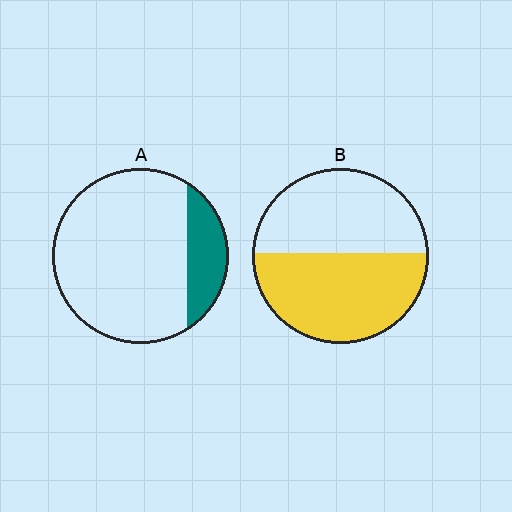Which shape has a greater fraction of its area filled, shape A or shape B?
Shape B.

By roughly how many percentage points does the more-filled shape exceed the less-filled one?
By roughly 35 percentage points (B over A).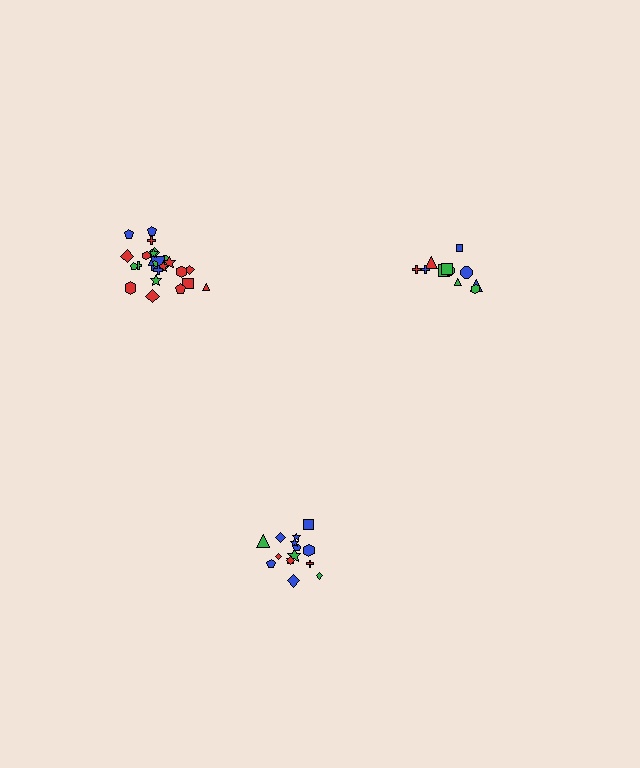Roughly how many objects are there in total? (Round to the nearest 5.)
Roughly 50 objects in total.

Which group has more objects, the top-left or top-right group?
The top-left group.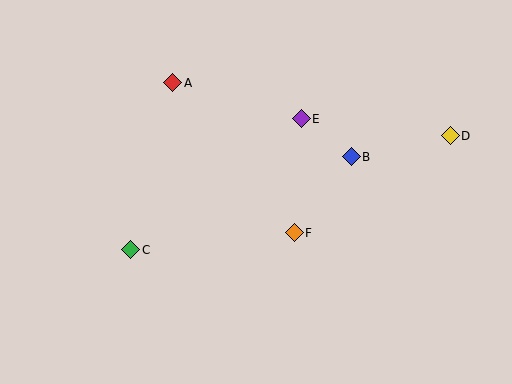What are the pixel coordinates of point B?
Point B is at (351, 157).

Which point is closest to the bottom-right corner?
Point D is closest to the bottom-right corner.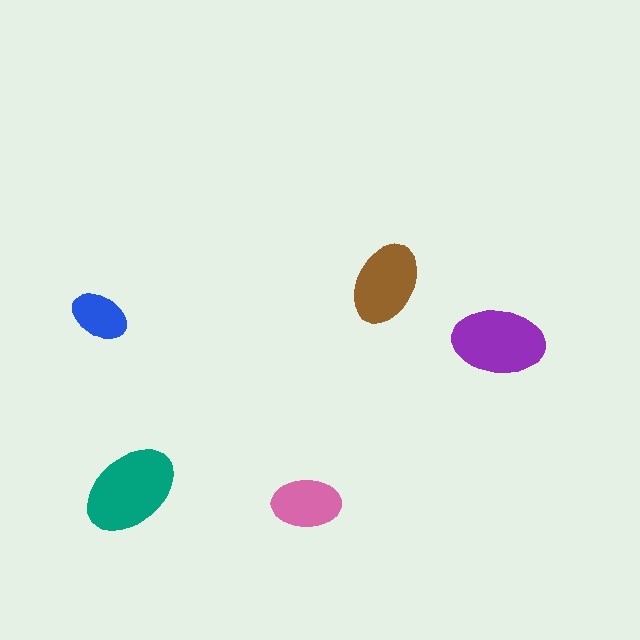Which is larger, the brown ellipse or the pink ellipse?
The brown one.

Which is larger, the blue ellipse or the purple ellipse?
The purple one.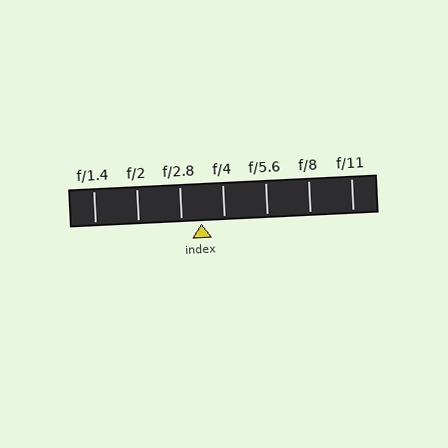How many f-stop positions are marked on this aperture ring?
There are 7 f-stop positions marked.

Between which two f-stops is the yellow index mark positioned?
The index mark is between f/2.8 and f/4.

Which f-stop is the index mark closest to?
The index mark is closest to f/2.8.